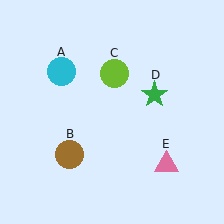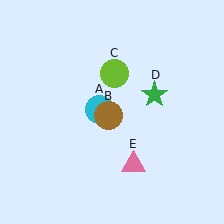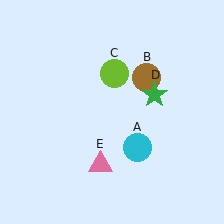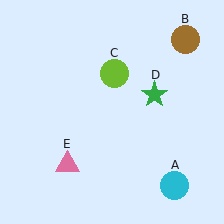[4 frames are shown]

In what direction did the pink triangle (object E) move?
The pink triangle (object E) moved left.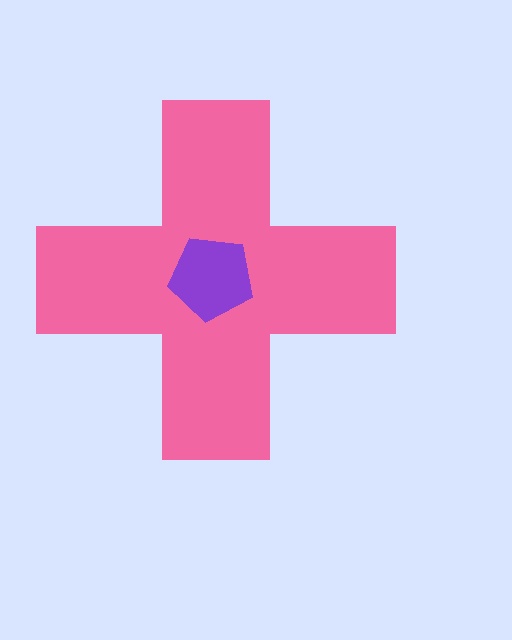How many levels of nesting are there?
2.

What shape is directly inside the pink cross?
The purple pentagon.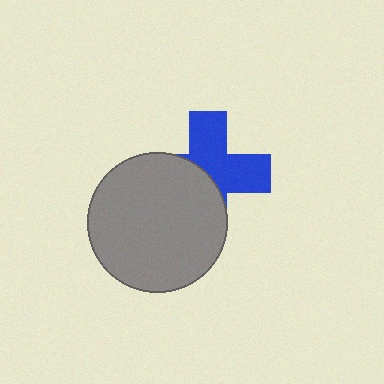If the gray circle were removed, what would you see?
You would see the complete blue cross.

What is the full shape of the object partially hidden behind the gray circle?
The partially hidden object is a blue cross.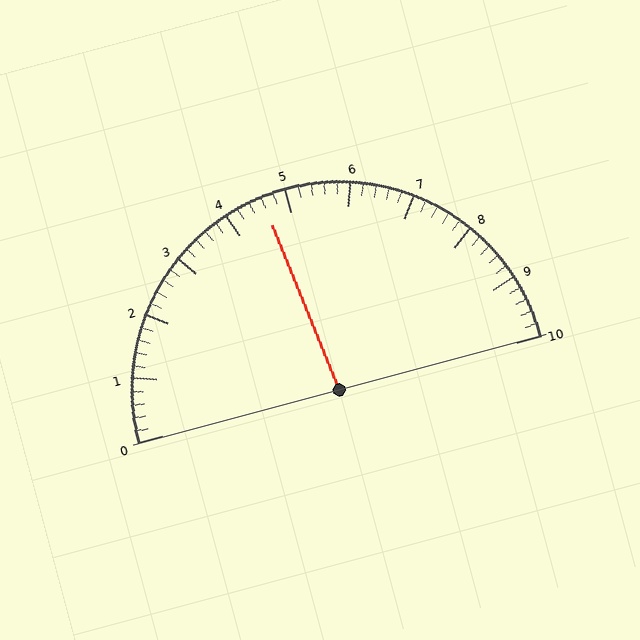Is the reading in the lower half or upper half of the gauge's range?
The reading is in the lower half of the range (0 to 10).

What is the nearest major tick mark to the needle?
The nearest major tick mark is 5.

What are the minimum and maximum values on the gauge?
The gauge ranges from 0 to 10.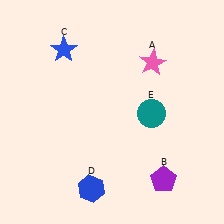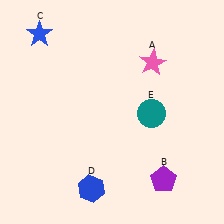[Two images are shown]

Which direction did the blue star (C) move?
The blue star (C) moved left.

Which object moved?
The blue star (C) moved left.